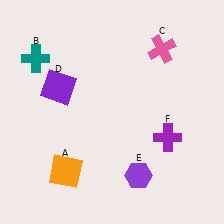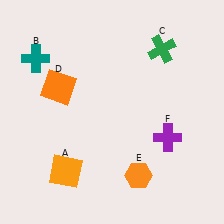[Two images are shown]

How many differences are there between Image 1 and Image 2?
There are 3 differences between the two images.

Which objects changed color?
C changed from pink to green. D changed from purple to orange. E changed from purple to orange.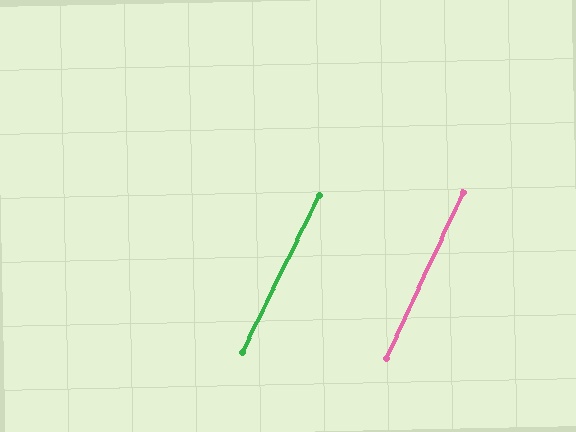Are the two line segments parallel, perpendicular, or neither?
Parallel — their directions differ by only 1.3°.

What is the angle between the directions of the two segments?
Approximately 1 degree.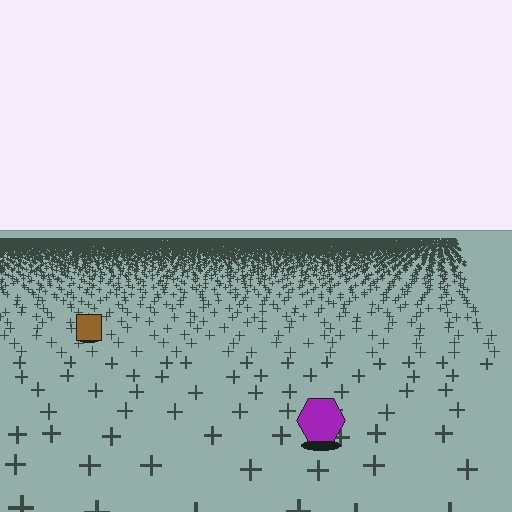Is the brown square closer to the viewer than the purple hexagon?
No. The purple hexagon is closer — you can tell from the texture gradient: the ground texture is coarser near it.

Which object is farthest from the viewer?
The brown square is farthest from the viewer. It appears smaller and the ground texture around it is denser.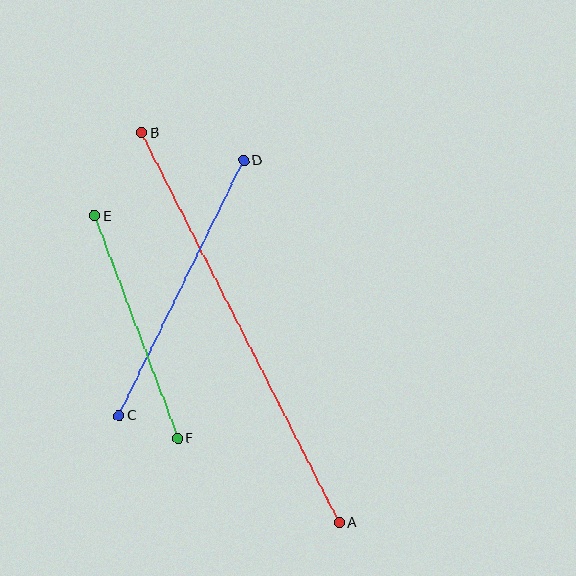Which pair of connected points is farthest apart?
Points A and B are farthest apart.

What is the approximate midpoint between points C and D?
The midpoint is at approximately (181, 288) pixels.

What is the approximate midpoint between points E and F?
The midpoint is at approximately (136, 327) pixels.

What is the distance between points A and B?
The distance is approximately 437 pixels.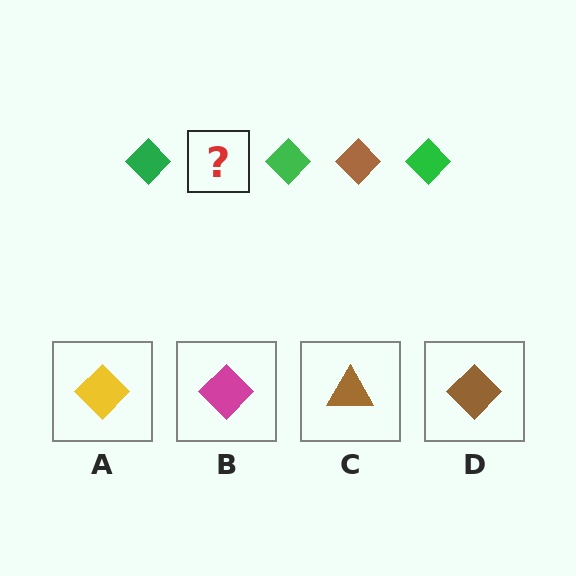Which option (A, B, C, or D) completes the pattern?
D.